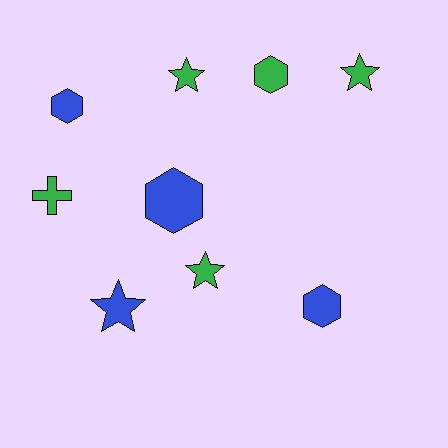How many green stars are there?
There are 3 green stars.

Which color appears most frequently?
Green, with 5 objects.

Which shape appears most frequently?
Star, with 4 objects.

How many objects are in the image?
There are 9 objects.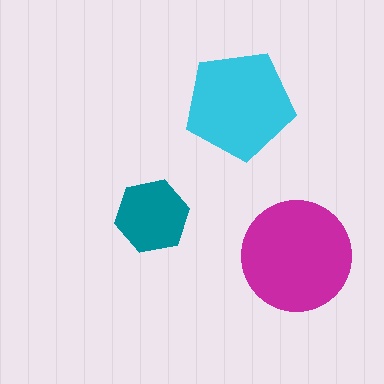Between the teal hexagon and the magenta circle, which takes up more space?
The magenta circle.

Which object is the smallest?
The teal hexagon.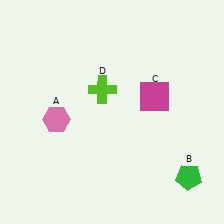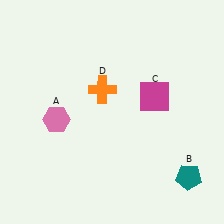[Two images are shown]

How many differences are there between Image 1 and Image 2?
There are 2 differences between the two images.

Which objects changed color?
B changed from green to teal. D changed from lime to orange.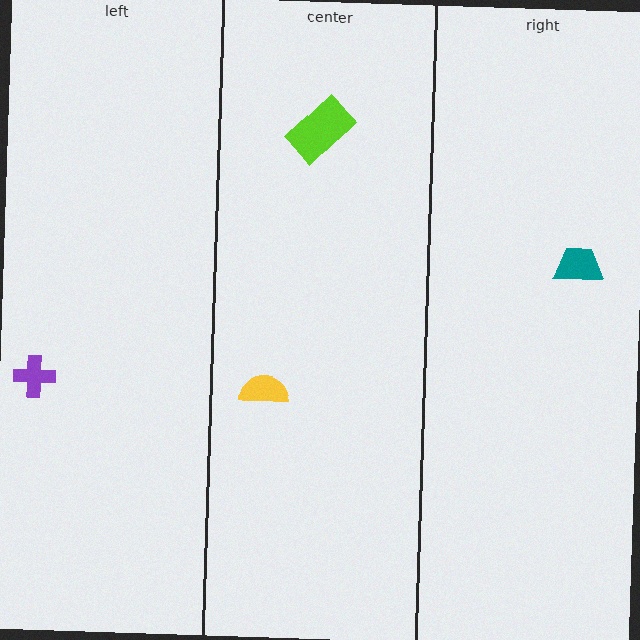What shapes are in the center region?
The yellow semicircle, the lime rectangle.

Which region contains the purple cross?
The left region.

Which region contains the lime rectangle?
The center region.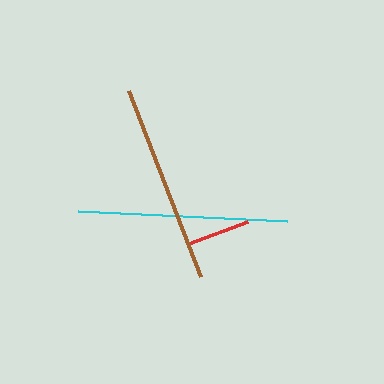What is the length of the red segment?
The red segment is approximately 63 pixels long.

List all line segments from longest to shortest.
From longest to shortest: cyan, brown, red.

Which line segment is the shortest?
The red line is the shortest at approximately 63 pixels.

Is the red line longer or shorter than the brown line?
The brown line is longer than the red line.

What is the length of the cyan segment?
The cyan segment is approximately 210 pixels long.